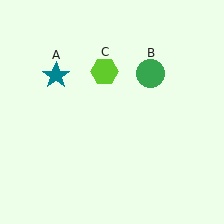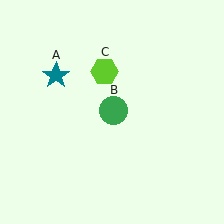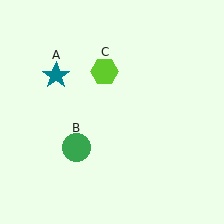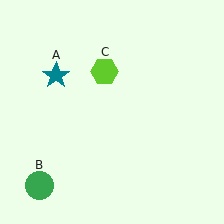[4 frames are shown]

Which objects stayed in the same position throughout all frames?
Teal star (object A) and lime hexagon (object C) remained stationary.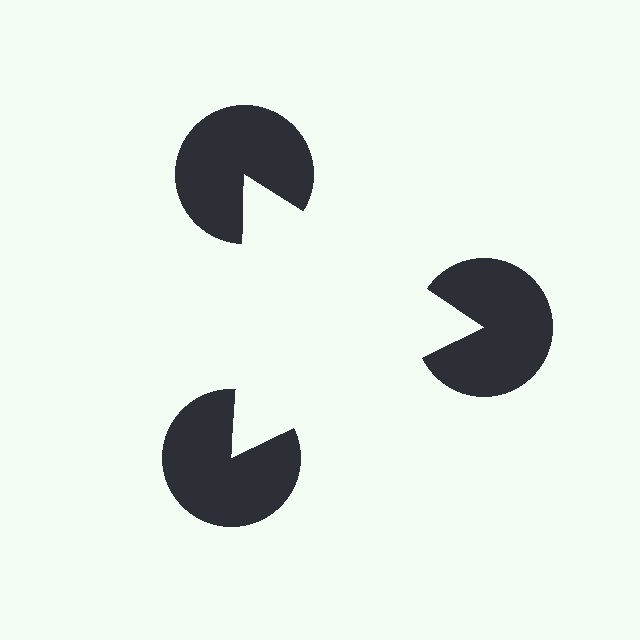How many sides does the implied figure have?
3 sides.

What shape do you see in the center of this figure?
An illusory triangle — its edges are inferred from the aligned wedge cuts in the pac-man discs, not physically drawn.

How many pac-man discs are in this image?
There are 3 — one at each vertex of the illusory triangle.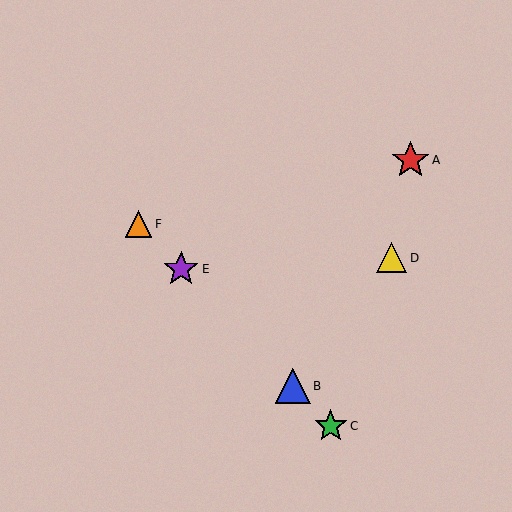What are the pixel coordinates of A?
Object A is at (410, 160).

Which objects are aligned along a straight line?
Objects B, C, E, F are aligned along a straight line.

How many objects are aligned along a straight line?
4 objects (B, C, E, F) are aligned along a straight line.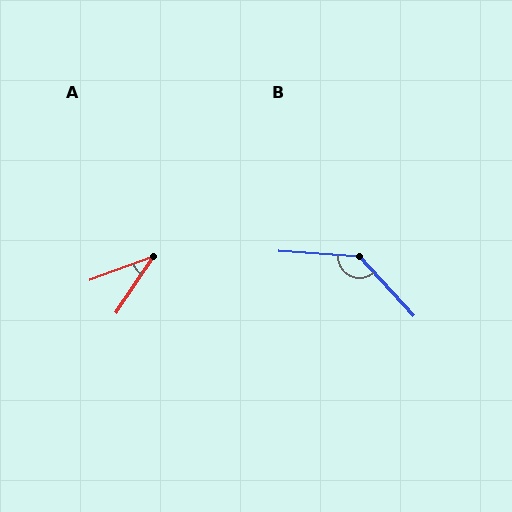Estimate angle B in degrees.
Approximately 136 degrees.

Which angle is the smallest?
A, at approximately 36 degrees.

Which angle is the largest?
B, at approximately 136 degrees.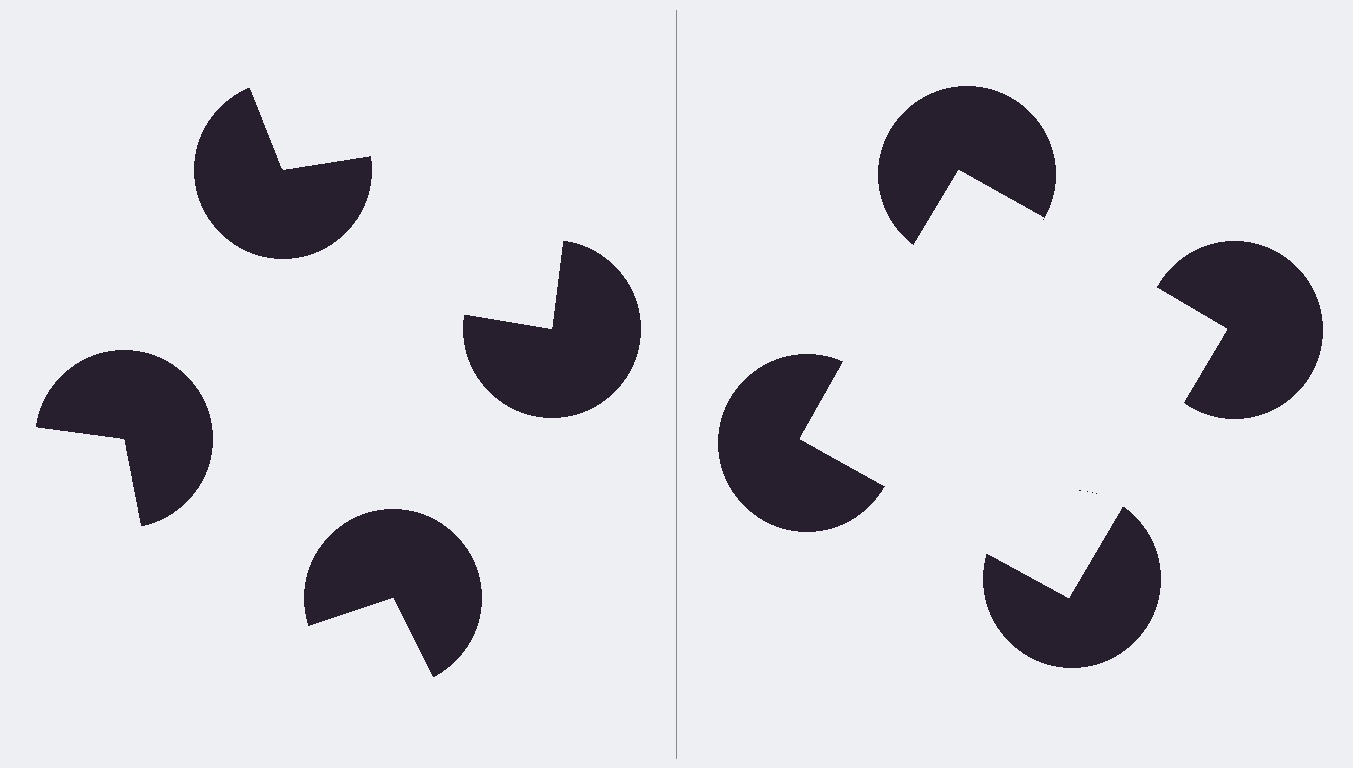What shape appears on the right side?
An illusory square.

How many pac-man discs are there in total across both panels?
8 — 4 on each side.